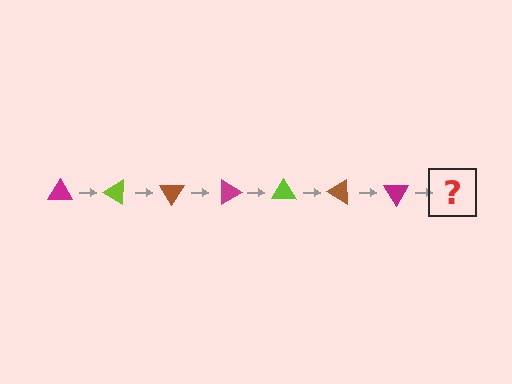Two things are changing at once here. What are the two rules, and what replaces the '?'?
The two rules are that it rotates 30 degrees each step and the color cycles through magenta, lime, and brown. The '?' should be a lime triangle, rotated 210 degrees from the start.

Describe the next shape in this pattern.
It should be a lime triangle, rotated 210 degrees from the start.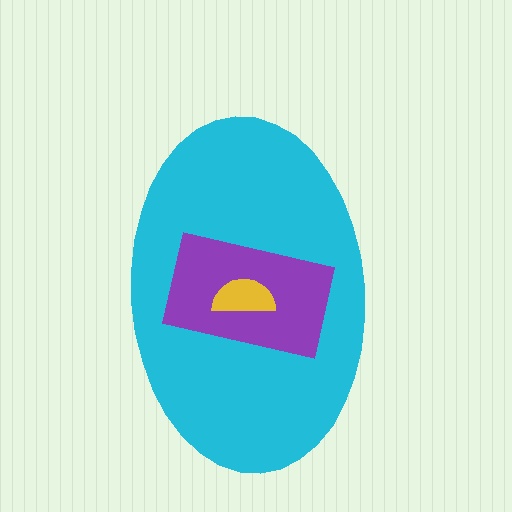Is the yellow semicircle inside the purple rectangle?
Yes.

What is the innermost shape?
The yellow semicircle.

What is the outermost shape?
The cyan ellipse.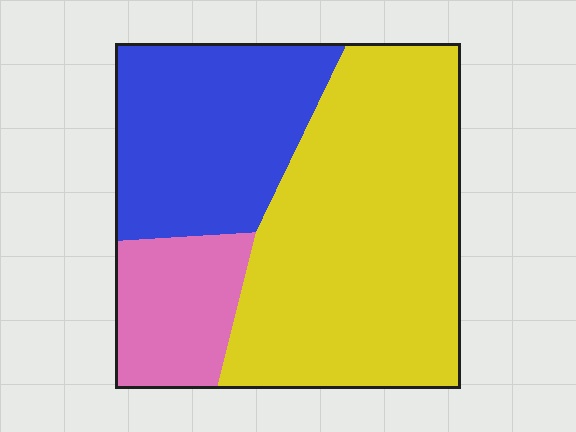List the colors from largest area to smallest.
From largest to smallest: yellow, blue, pink.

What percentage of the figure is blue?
Blue takes up about one third (1/3) of the figure.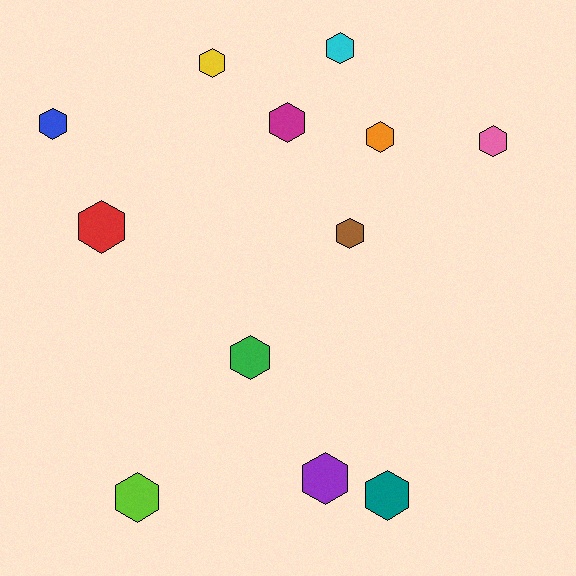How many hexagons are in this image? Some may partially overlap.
There are 12 hexagons.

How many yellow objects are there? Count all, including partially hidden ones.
There is 1 yellow object.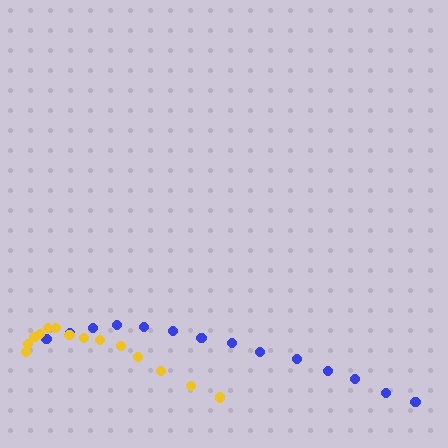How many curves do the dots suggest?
There are 2 distinct paths.